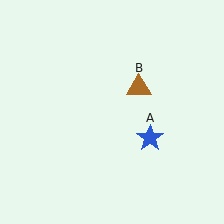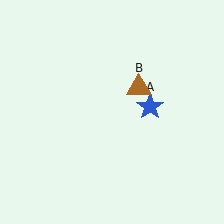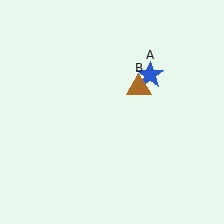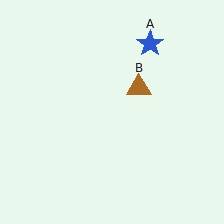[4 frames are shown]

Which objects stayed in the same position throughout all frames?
Brown triangle (object B) remained stationary.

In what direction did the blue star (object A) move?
The blue star (object A) moved up.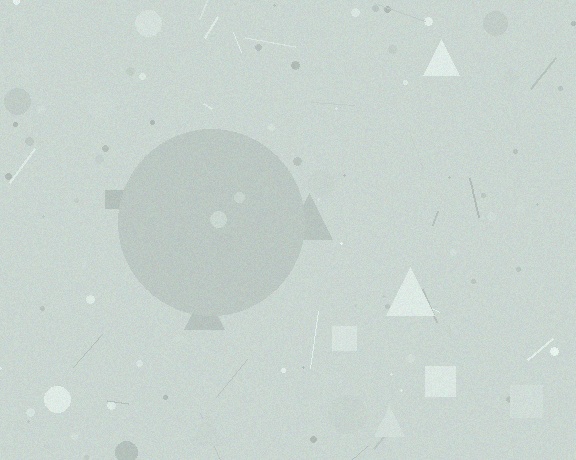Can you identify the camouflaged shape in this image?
The camouflaged shape is a circle.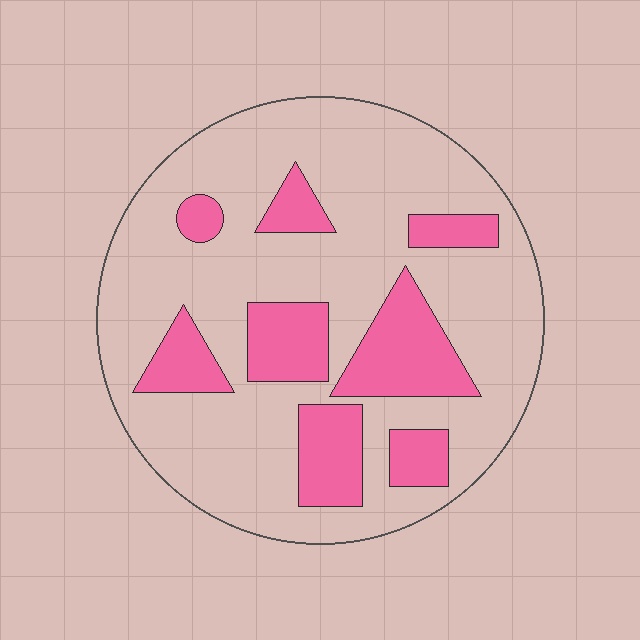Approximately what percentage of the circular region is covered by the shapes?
Approximately 25%.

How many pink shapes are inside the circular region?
8.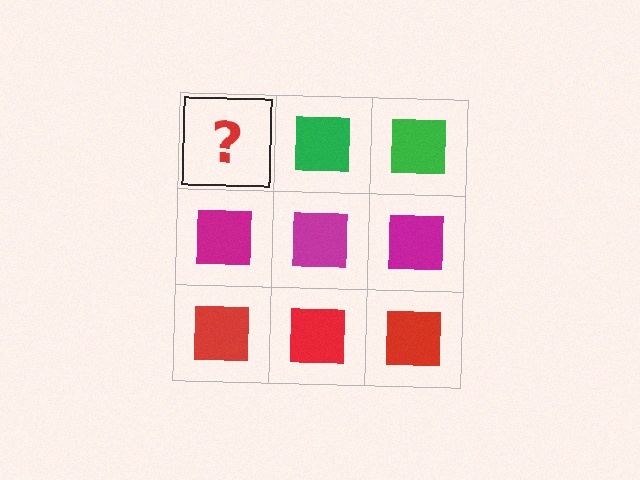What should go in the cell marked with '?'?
The missing cell should contain a green square.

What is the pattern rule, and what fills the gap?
The rule is that each row has a consistent color. The gap should be filled with a green square.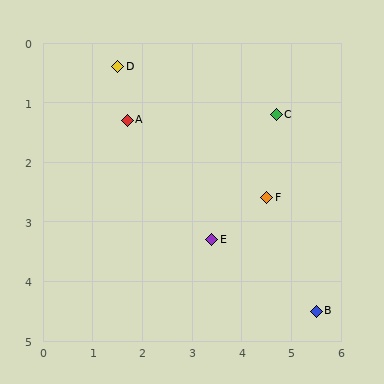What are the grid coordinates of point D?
Point D is at approximately (1.5, 0.4).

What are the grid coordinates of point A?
Point A is at approximately (1.7, 1.3).